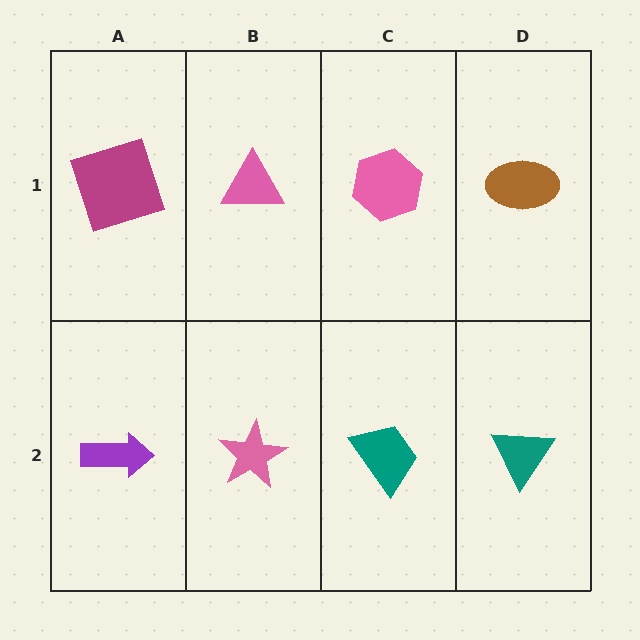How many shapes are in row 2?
4 shapes.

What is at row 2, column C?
A teal trapezoid.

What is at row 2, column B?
A pink star.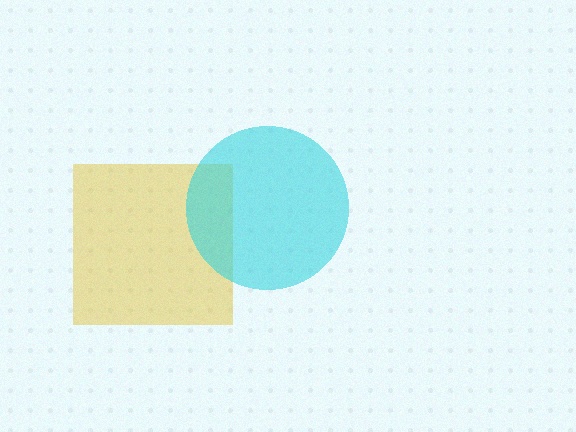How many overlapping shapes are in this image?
There are 2 overlapping shapes in the image.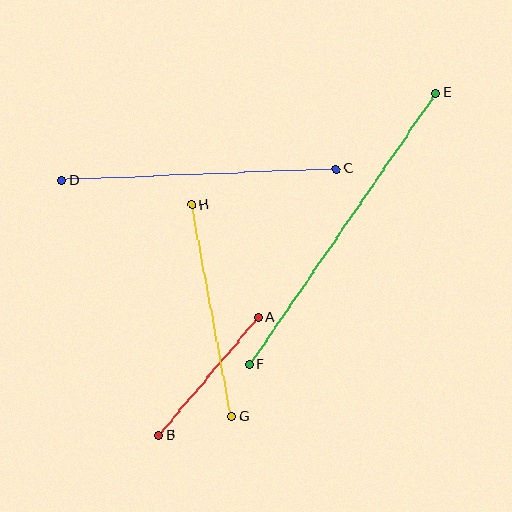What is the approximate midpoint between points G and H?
The midpoint is at approximately (211, 311) pixels.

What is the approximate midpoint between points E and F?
The midpoint is at approximately (343, 229) pixels.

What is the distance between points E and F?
The distance is approximately 330 pixels.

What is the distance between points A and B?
The distance is approximately 154 pixels.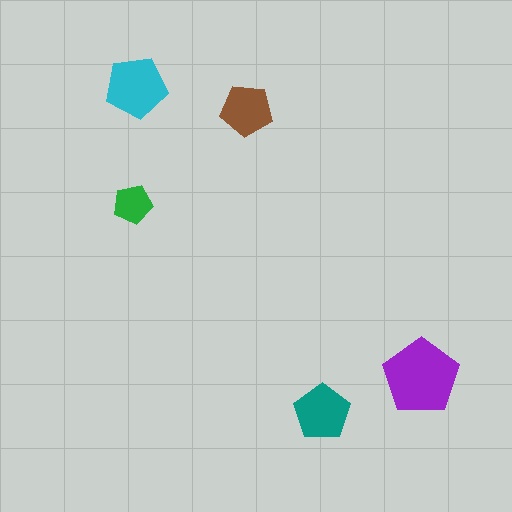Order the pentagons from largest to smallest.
the purple one, the cyan one, the teal one, the brown one, the green one.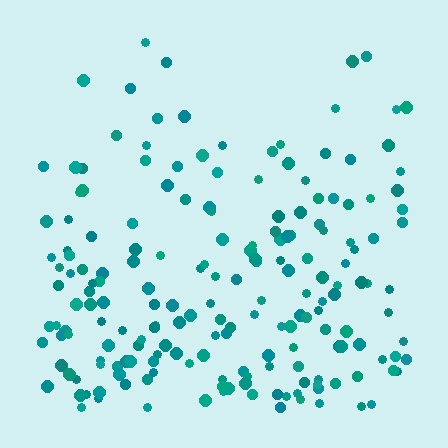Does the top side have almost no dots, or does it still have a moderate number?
Still a moderate number, just noticeably fewer than the bottom.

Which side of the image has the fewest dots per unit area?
The top.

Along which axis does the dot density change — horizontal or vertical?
Vertical.